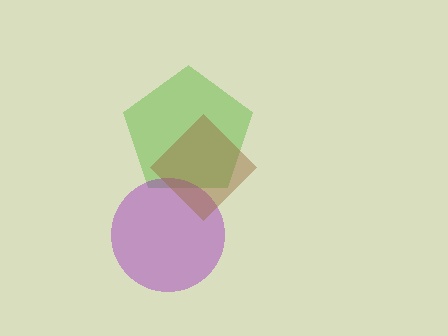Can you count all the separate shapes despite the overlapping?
Yes, there are 3 separate shapes.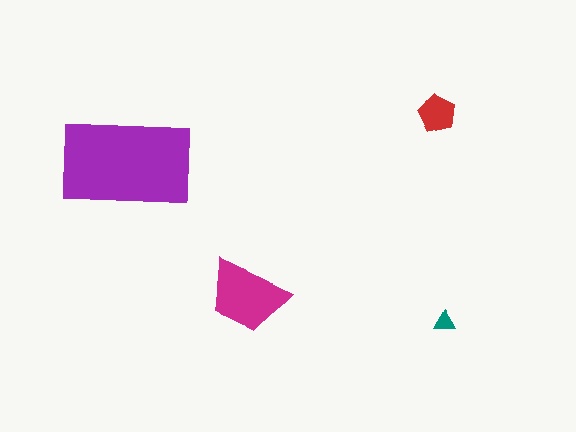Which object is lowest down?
The teal triangle is bottommost.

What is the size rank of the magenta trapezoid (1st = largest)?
2nd.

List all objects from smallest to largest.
The teal triangle, the red pentagon, the magenta trapezoid, the purple rectangle.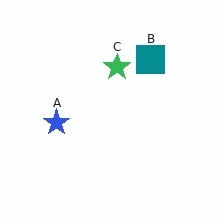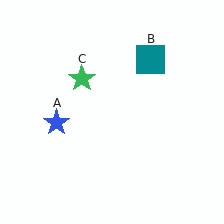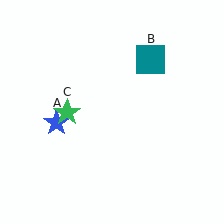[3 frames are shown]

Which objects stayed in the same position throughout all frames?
Blue star (object A) and teal square (object B) remained stationary.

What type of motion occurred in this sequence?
The green star (object C) rotated counterclockwise around the center of the scene.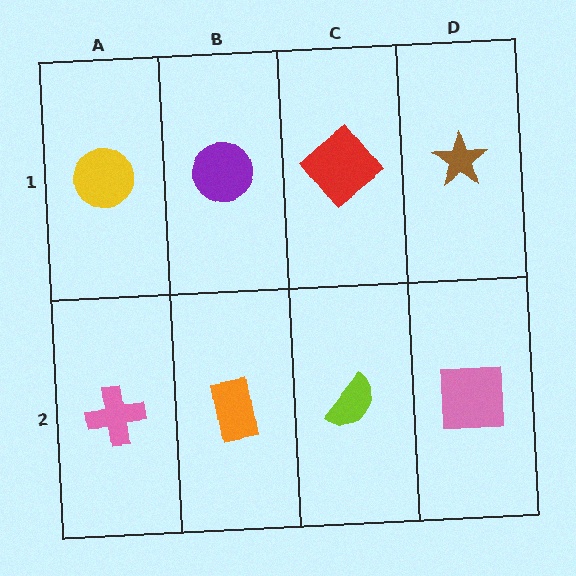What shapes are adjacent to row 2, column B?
A purple circle (row 1, column B), a pink cross (row 2, column A), a lime semicircle (row 2, column C).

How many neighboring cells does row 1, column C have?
3.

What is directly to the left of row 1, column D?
A red diamond.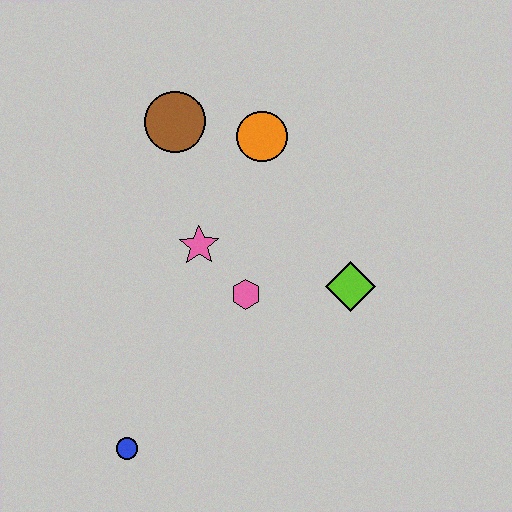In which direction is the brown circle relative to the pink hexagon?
The brown circle is above the pink hexagon.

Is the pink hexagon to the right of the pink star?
Yes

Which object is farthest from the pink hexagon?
The blue circle is farthest from the pink hexagon.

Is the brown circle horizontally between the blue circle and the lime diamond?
Yes